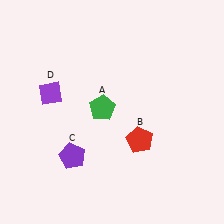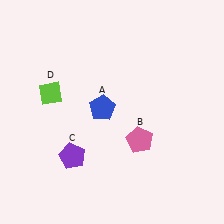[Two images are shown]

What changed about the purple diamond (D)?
In Image 1, D is purple. In Image 2, it changed to lime.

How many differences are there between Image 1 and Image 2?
There are 3 differences between the two images.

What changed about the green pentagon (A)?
In Image 1, A is green. In Image 2, it changed to blue.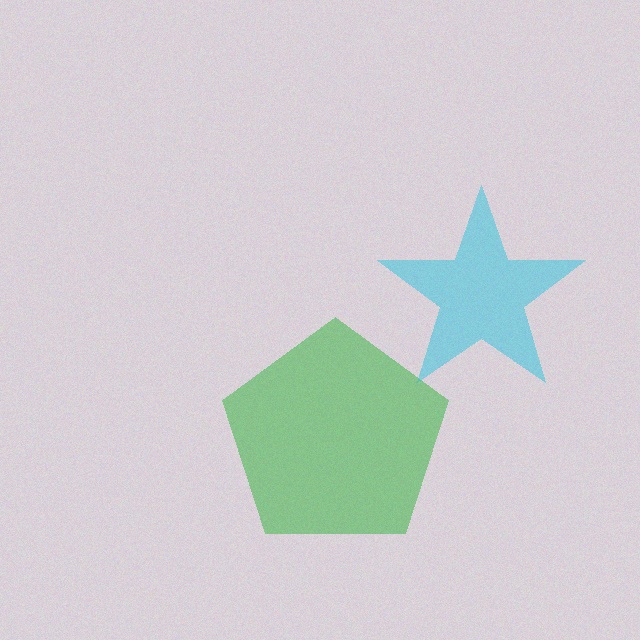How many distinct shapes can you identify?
There are 2 distinct shapes: a green pentagon, a cyan star.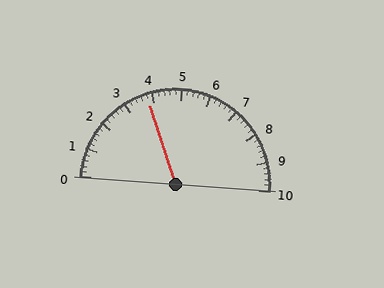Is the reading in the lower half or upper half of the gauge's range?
The reading is in the lower half of the range (0 to 10).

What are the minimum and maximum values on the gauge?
The gauge ranges from 0 to 10.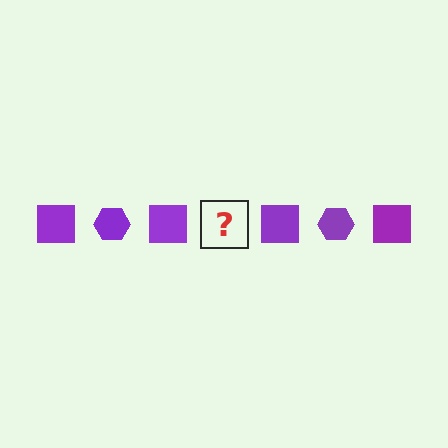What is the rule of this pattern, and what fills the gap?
The rule is that the pattern cycles through square, hexagon shapes in purple. The gap should be filled with a purple hexagon.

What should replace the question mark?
The question mark should be replaced with a purple hexagon.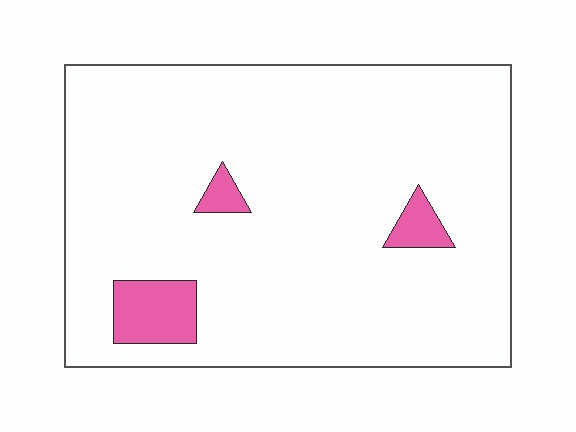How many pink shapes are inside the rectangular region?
3.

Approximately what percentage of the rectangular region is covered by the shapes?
Approximately 5%.